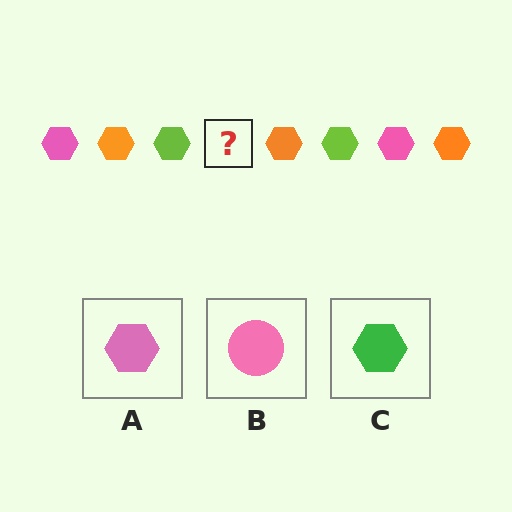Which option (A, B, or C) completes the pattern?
A.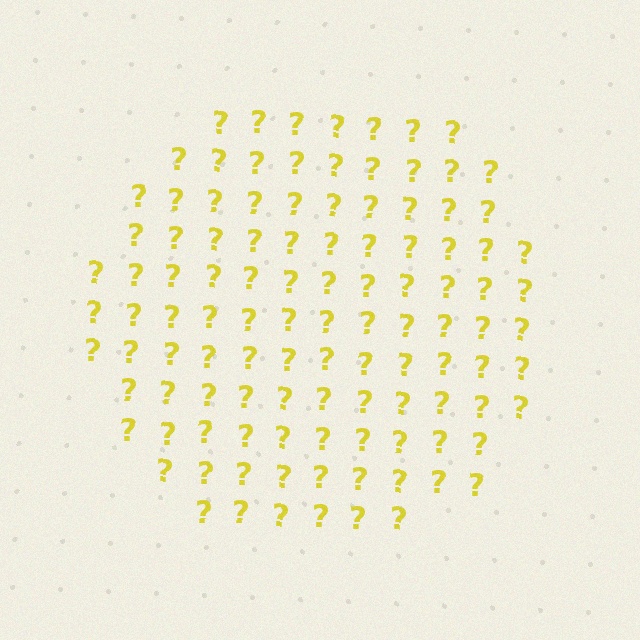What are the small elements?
The small elements are question marks.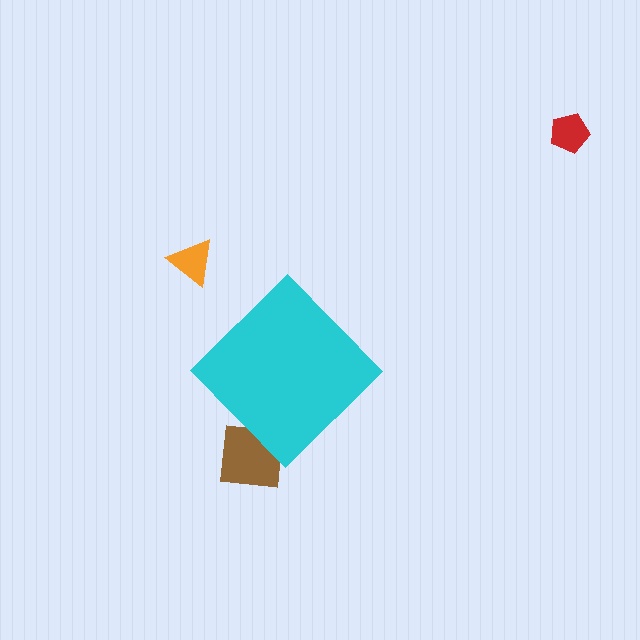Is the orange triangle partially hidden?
No, the orange triangle is fully visible.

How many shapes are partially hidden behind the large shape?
1 shape is partially hidden.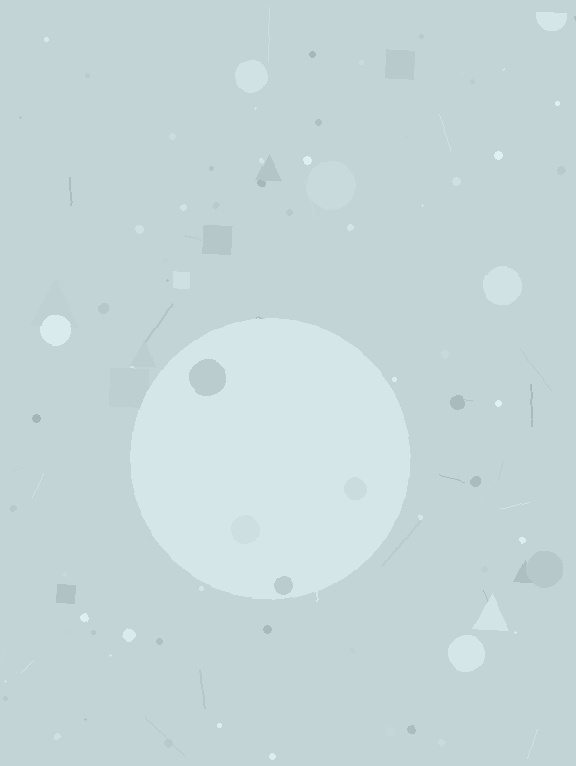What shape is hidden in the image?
A circle is hidden in the image.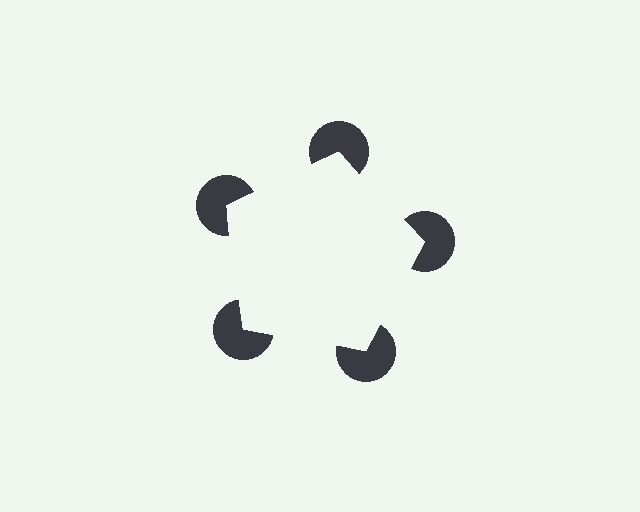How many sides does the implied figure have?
5 sides.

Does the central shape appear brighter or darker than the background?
It typically appears slightly brighter than the background, even though no actual brightness change is drawn.